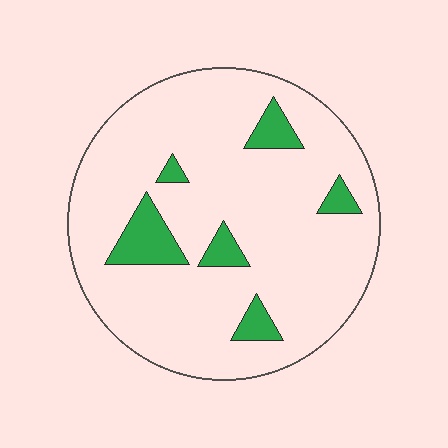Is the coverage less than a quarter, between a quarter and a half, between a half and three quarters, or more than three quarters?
Less than a quarter.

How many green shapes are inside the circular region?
6.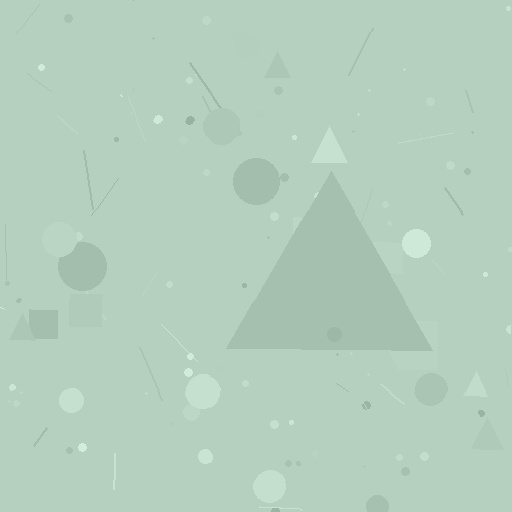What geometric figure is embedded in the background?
A triangle is embedded in the background.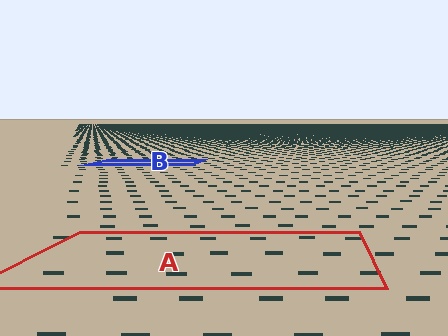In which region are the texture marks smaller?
The texture marks are smaller in region B, because it is farther away.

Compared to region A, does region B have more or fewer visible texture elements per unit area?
Region B has more texture elements per unit area — they are packed more densely because it is farther away.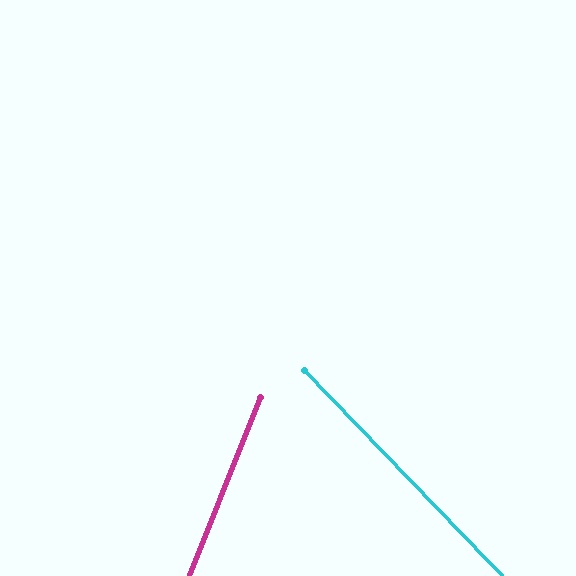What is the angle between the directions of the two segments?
Approximately 66 degrees.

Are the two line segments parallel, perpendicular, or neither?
Neither parallel nor perpendicular — they differ by about 66°.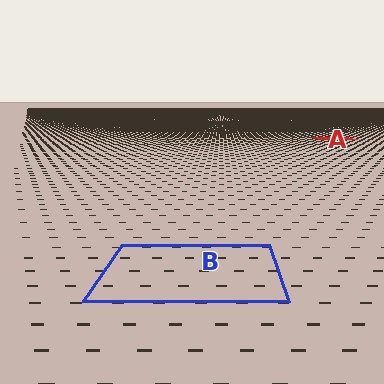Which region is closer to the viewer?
Region B is closer. The texture elements there are larger and more spread out.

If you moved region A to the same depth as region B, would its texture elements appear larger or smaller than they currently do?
They would appear larger. At a closer depth, the same texture elements are projected at a bigger on-screen size.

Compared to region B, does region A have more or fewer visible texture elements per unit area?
Region A has more texture elements per unit area — they are packed more densely because it is farther away.